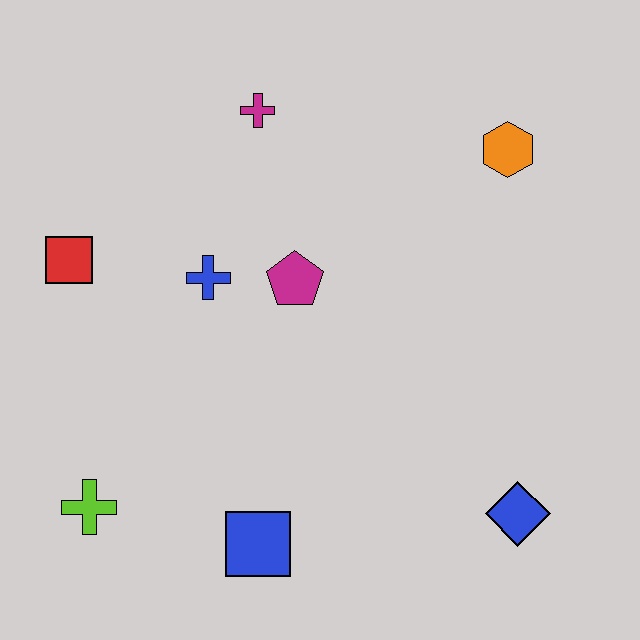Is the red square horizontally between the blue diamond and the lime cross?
No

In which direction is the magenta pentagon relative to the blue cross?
The magenta pentagon is to the right of the blue cross.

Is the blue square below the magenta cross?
Yes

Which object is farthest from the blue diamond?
The red square is farthest from the blue diamond.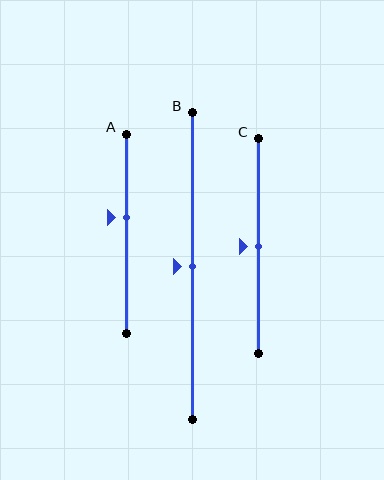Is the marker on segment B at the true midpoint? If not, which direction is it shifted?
Yes, the marker on segment B is at the true midpoint.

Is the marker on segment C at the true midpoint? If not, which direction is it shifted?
Yes, the marker on segment C is at the true midpoint.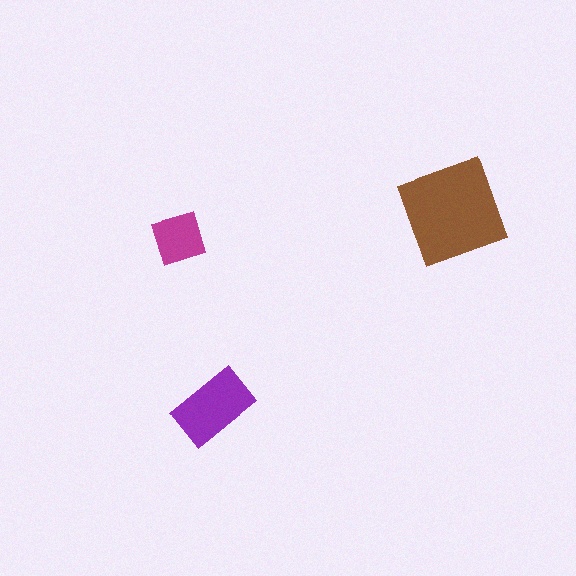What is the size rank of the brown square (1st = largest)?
1st.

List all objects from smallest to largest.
The magenta diamond, the purple rectangle, the brown square.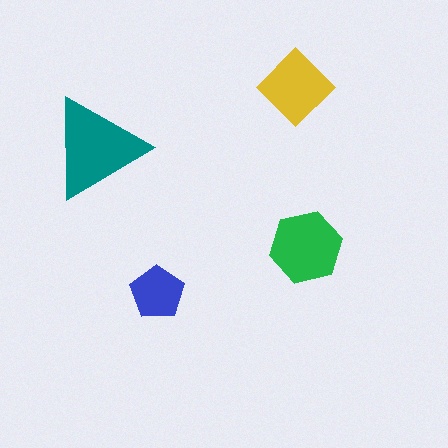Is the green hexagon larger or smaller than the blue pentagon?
Larger.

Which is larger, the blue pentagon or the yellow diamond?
The yellow diamond.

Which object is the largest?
The teal triangle.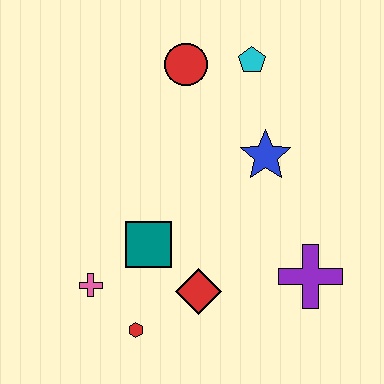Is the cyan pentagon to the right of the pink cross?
Yes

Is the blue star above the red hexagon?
Yes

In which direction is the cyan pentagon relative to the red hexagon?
The cyan pentagon is above the red hexagon.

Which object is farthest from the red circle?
The red hexagon is farthest from the red circle.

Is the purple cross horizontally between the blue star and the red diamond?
No